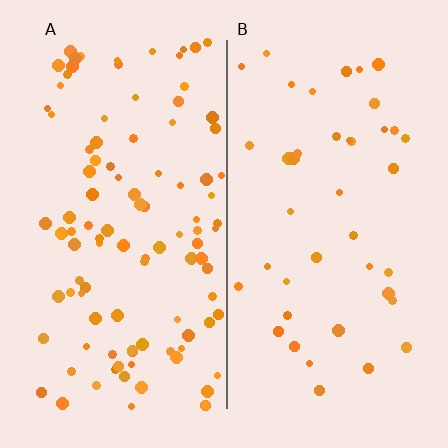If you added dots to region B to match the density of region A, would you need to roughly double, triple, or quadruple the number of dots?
Approximately double.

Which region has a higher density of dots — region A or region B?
A (the left).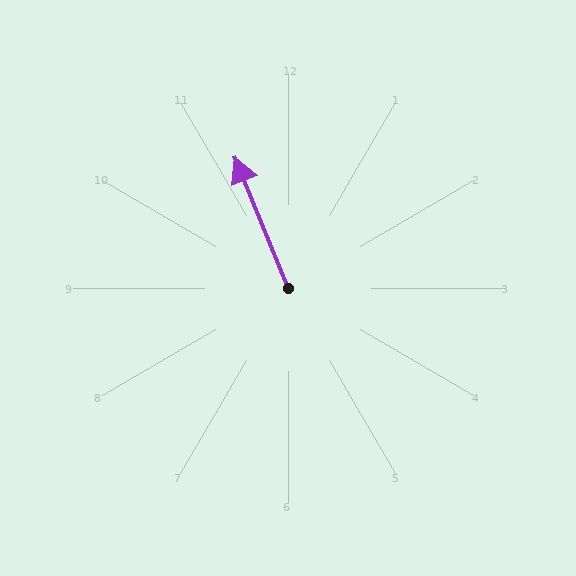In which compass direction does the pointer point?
North.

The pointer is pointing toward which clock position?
Roughly 11 o'clock.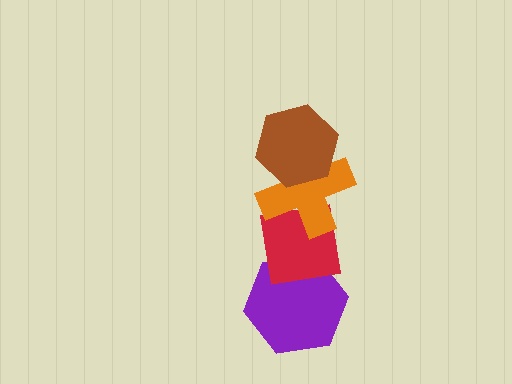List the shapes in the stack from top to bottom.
From top to bottom: the brown hexagon, the orange cross, the red square, the purple hexagon.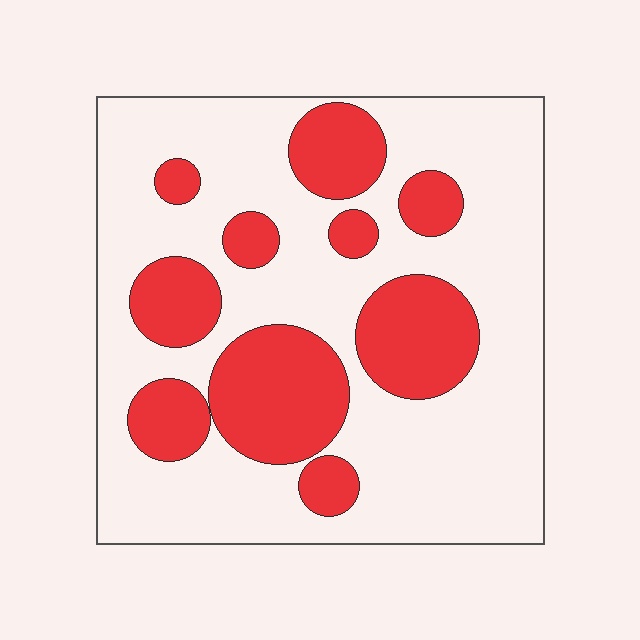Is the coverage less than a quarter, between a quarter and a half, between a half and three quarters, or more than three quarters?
Between a quarter and a half.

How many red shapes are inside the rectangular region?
10.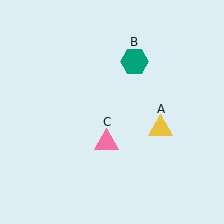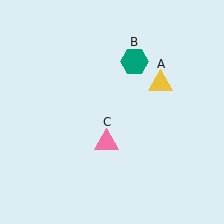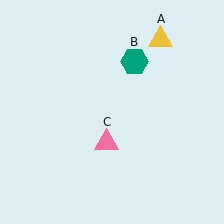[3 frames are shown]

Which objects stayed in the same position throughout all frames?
Teal hexagon (object B) and pink triangle (object C) remained stationary.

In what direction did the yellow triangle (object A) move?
The yellow triangle (object A) moved up.